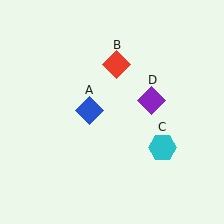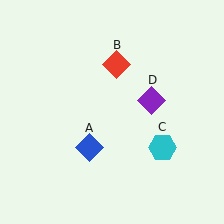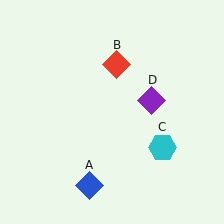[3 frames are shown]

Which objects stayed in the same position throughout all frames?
Red diamond (object B) and cyan hexagon (object C) and purple diamond (object D) remained stationary.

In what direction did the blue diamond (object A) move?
The blue diamond (object A) moved down.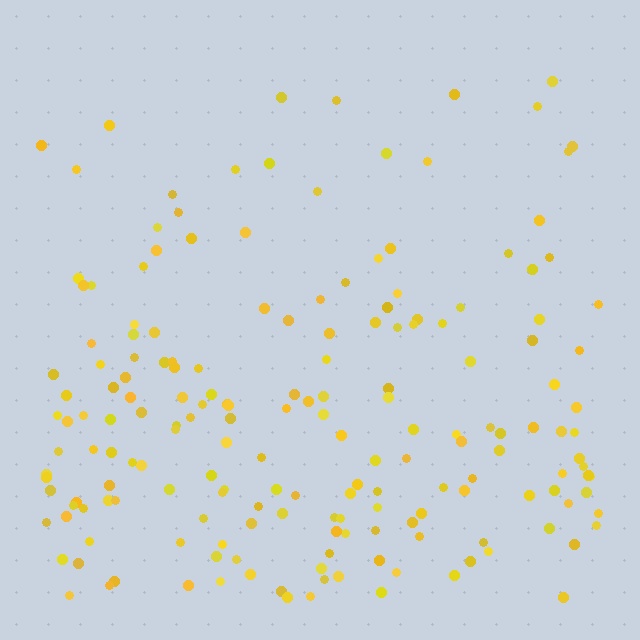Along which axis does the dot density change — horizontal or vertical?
Vertical.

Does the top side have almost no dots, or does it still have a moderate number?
Still a moderate number, just noticeably fewer than the bottom.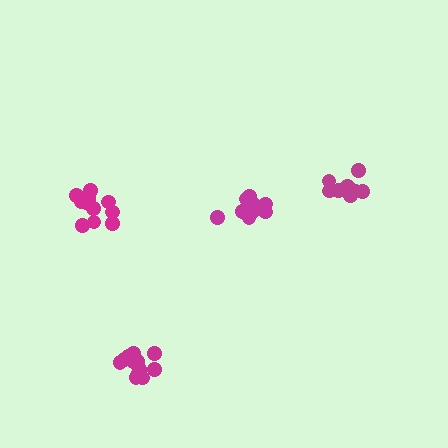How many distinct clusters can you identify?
There are 4 distinct clusters.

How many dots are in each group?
Group 1: 12 dots, Group 2: 10 dots, Group 3: 12 dots, Group 4: 10 dots (44 total).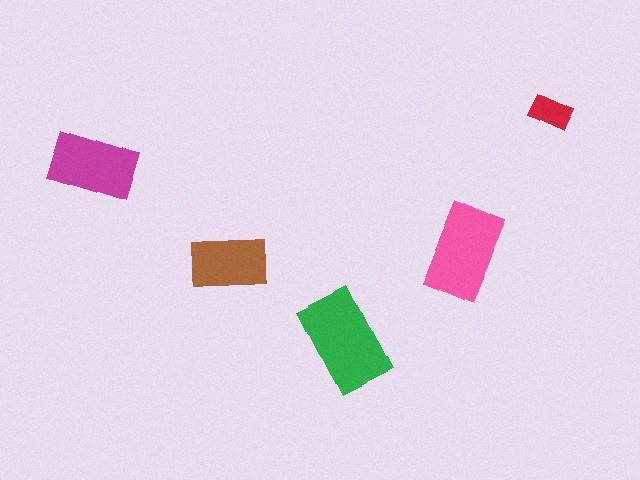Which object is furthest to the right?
The red rectangle is rightmost.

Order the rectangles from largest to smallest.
the green one, the pink one, the magenta one, the brown one, the red one.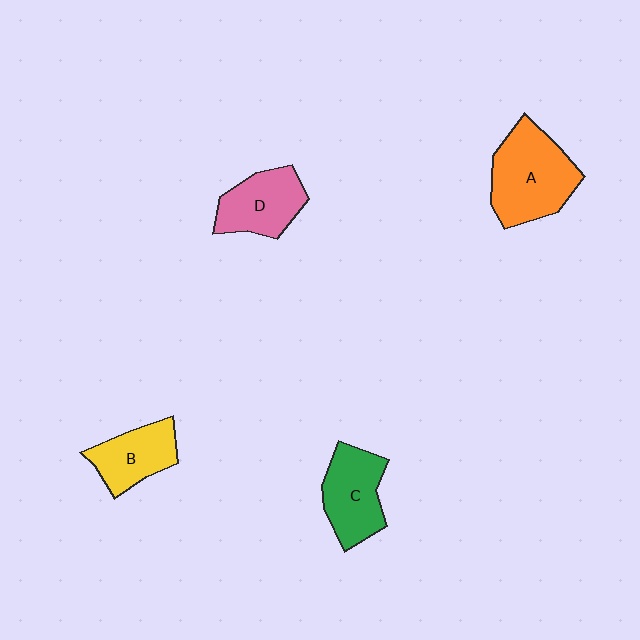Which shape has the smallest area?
Shape B (yellow).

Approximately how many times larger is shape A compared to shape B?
Approximately 1.6 times.